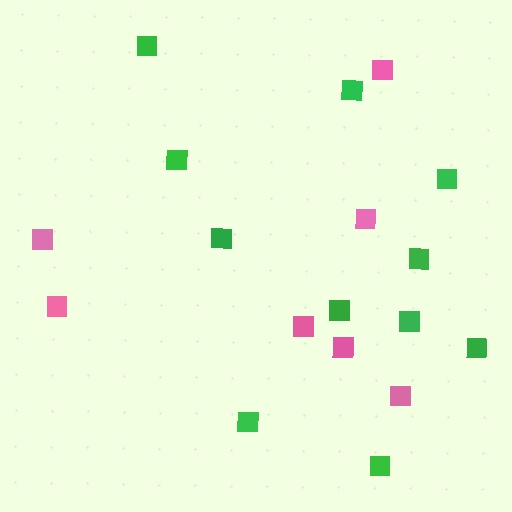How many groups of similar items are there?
There are 2 groups: one group of green squares (11) and one group of pink squares (7).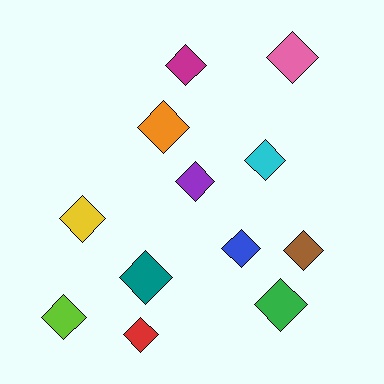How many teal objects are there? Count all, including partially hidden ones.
There is 1 teal object.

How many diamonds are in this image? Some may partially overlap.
There are 12 diamonds.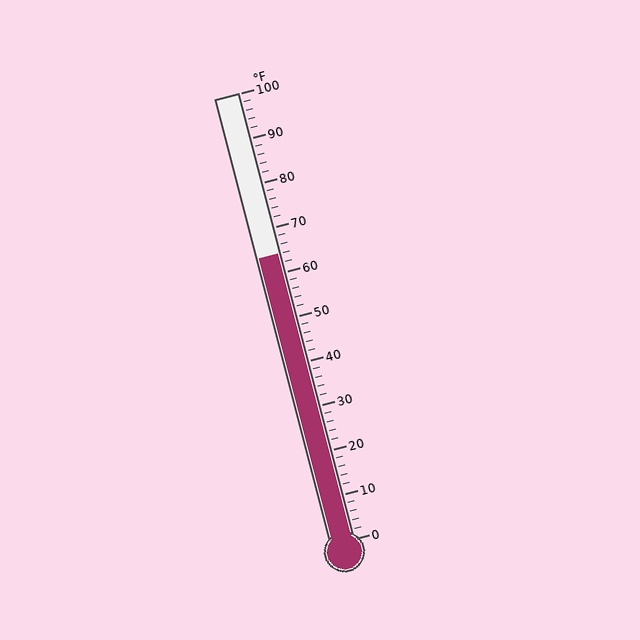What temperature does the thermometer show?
The thermometer shows approximately 64°F.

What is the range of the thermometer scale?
The thermometer scale ranges from 0°F to 100°F.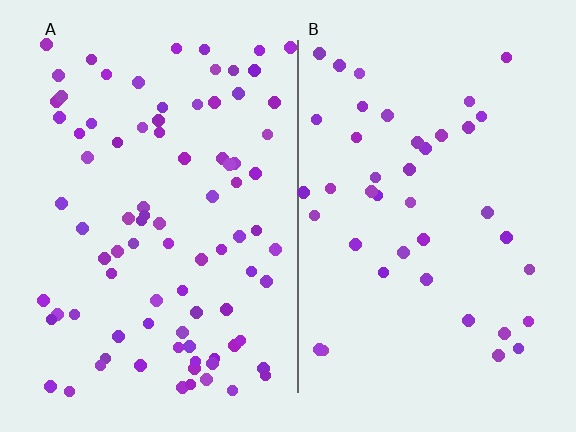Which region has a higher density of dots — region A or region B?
A (the left).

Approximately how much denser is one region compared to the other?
Approximately 2.1× — region A over region B.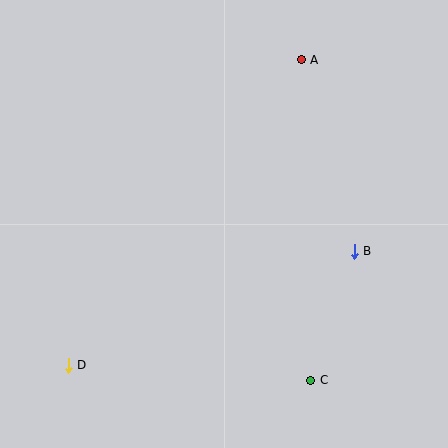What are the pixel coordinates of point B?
Point B is at (354, 251).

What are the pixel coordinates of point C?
Point C is at (311, 380).